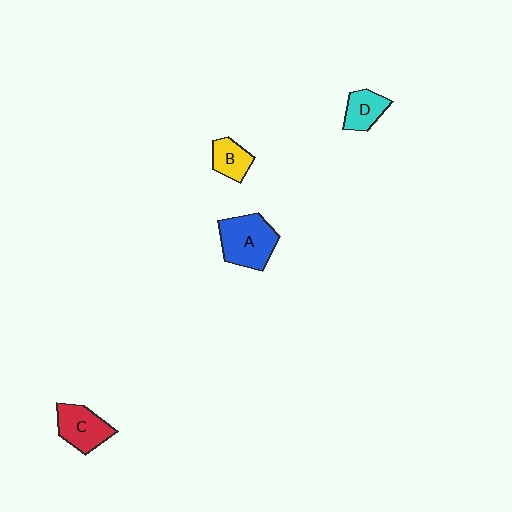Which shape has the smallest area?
Shape B (yellow).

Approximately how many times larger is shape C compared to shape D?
Approximately 1.4 times.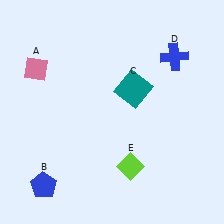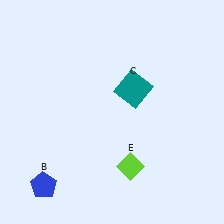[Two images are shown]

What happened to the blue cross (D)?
The blue cross (D) was removed in Image 2. It was in the top-right area of Image 1.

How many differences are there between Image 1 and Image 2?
There are 2 differences between the two images.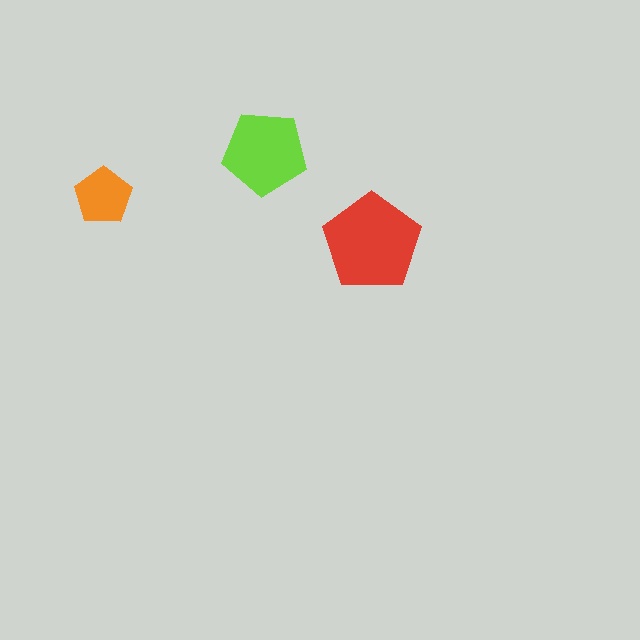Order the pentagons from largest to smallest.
the red one, the lime one, the orange one.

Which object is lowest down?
The red pentagon is bottommost.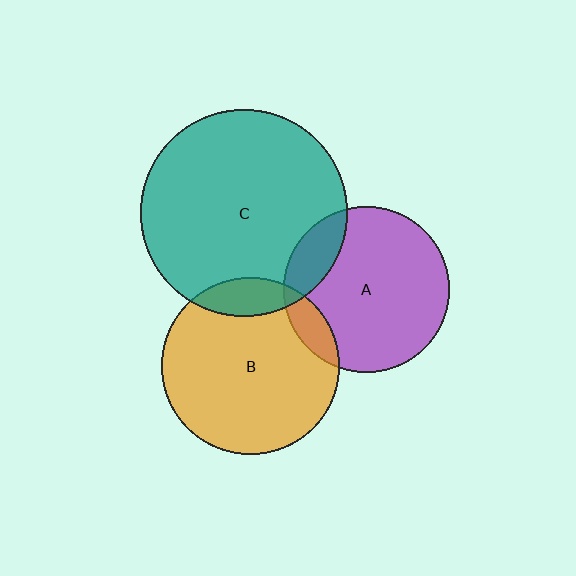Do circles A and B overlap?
Yes.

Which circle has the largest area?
Circle C (teal).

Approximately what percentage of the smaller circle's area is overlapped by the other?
Approximately 10%.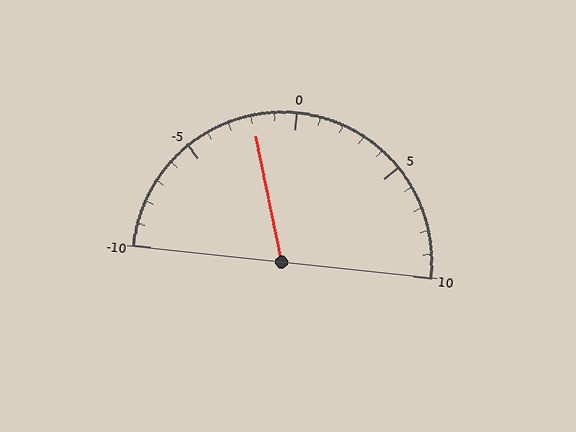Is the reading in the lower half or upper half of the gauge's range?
The reading is in the lower half of the range (-10 to 10).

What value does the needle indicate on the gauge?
The needle indicates approximately -2.